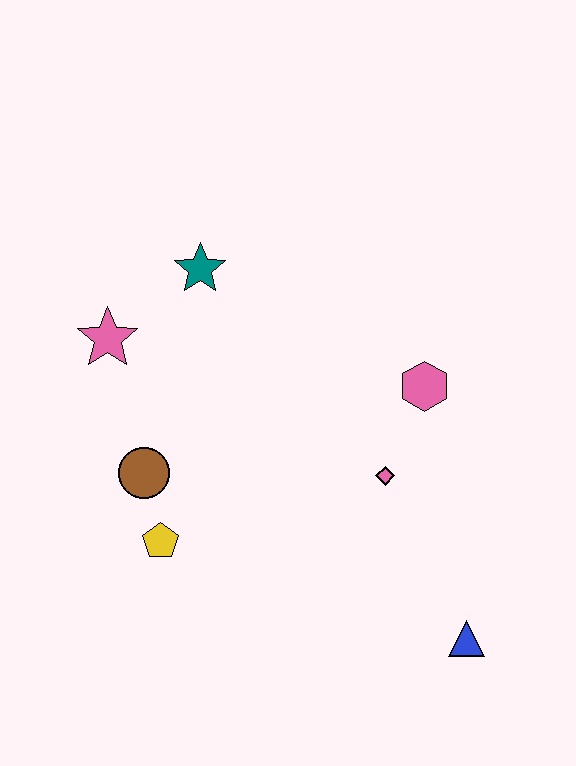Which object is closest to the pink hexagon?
The pink diamond is closest to the pink hexagon.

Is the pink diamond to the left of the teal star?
No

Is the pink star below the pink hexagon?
No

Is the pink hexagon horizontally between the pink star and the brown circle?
No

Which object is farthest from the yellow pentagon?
The blue triangle is farthest from the yellow pentagon.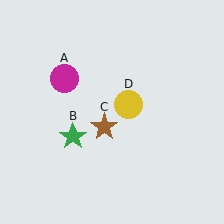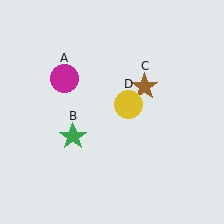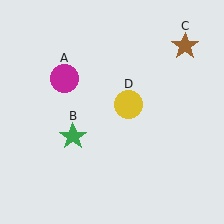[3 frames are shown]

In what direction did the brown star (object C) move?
The brown star (object C) moved up and to the right.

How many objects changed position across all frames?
1 object changed position: brown star (object C).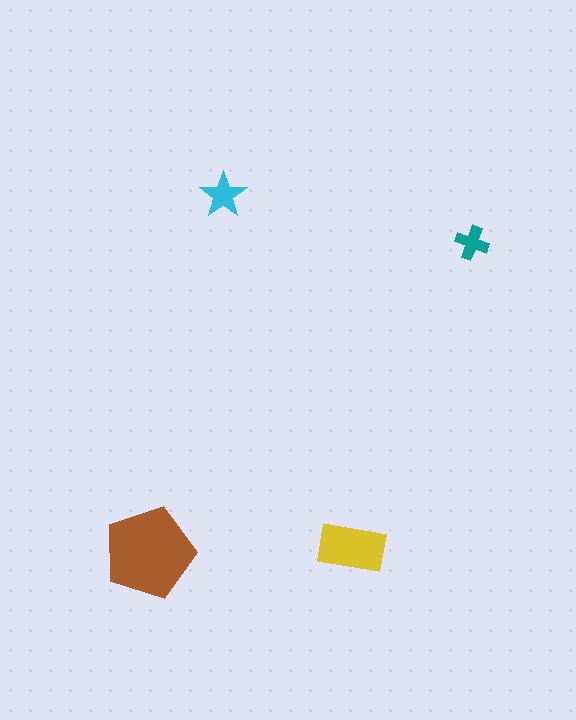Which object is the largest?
The brown pentagon.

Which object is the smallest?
The teal cross.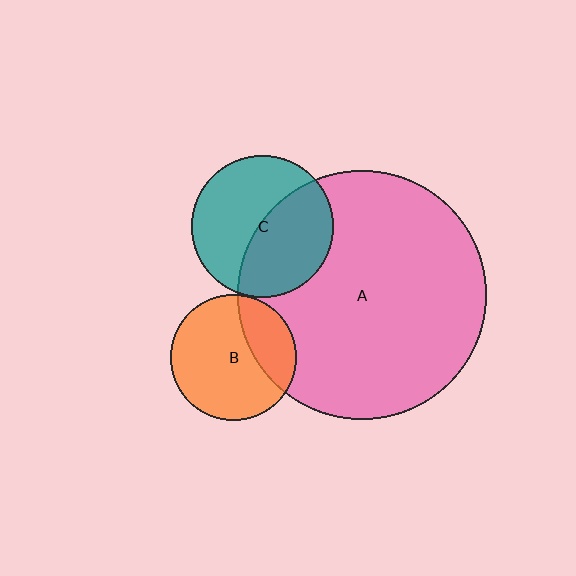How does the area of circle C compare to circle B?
Approximately 1.3 times.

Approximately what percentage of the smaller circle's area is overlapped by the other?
Approximately 30%.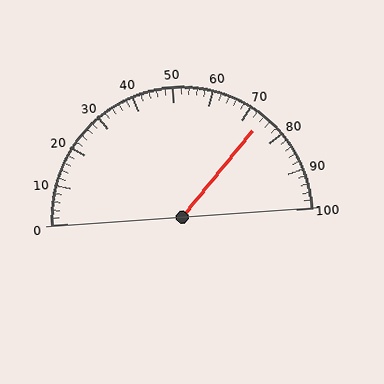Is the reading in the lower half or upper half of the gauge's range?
The reading is in the upper half of the range (0 to 100).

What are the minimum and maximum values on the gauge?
The gauge ranges from 0 to 100.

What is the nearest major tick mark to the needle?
The nearest major tick mark is 70.